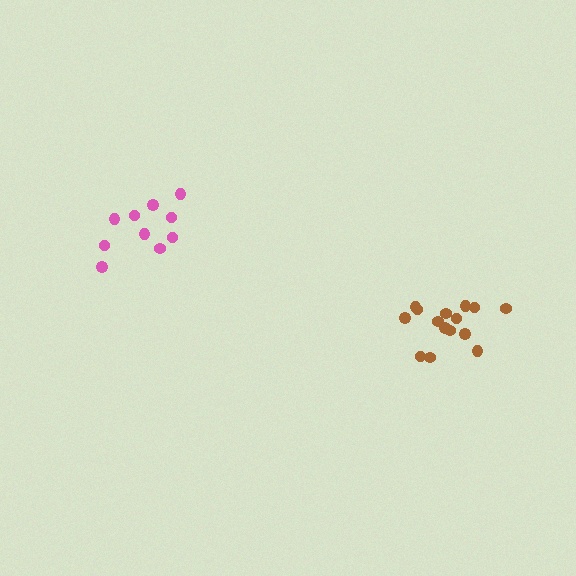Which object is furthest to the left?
The pink cluster is leftmost.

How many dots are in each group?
Group 1: 10 dots, Group 2: 15 dots (25 total).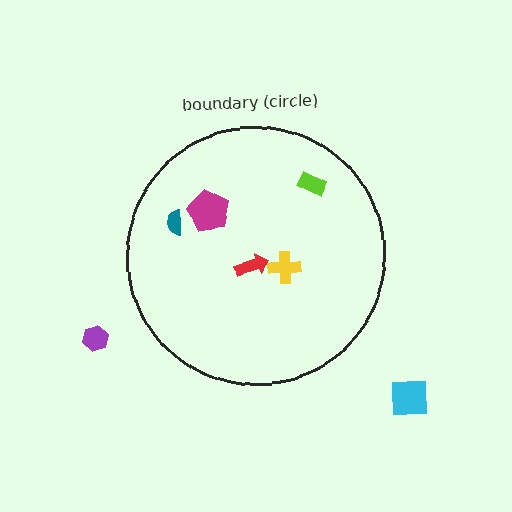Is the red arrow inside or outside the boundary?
Inside.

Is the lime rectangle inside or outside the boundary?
Inside.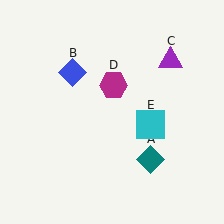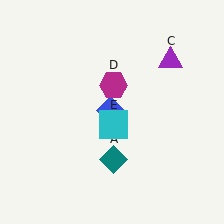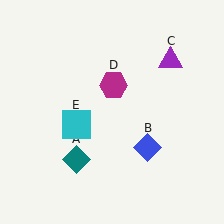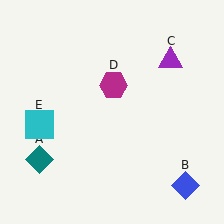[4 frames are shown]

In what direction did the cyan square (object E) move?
The cyan square (object E) moved left.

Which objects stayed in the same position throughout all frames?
Purple triangle (object C) and magenta hexagon (object D) remained stationary.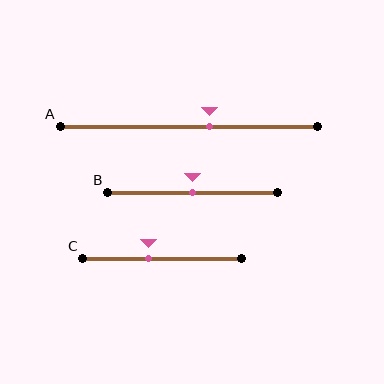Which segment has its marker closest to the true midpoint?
Segment B has its marker closest to the true midpoint.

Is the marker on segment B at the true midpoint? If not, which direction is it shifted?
Yes, the marker on segment B is at the true midpoint.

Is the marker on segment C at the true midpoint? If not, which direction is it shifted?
No, the marker on segment C is shifted to the left by about 9% of the segment length.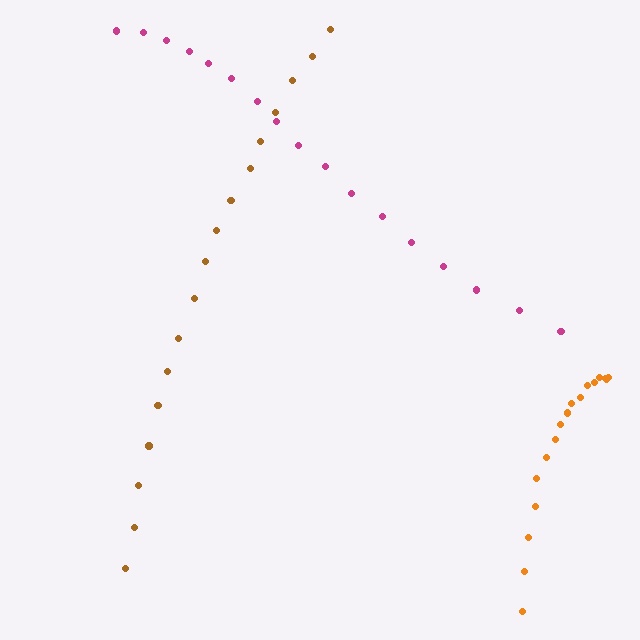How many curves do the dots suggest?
There are 3 distinct paths.